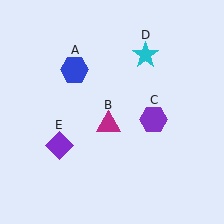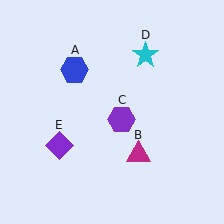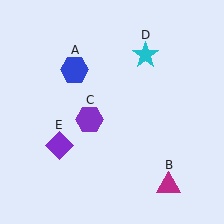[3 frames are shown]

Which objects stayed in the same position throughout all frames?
Blue hexagon (object A) and cyan star (object D) and purple diamond (object E) remained stationary.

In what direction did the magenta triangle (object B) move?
The magenta triangle (object B) moved down and to the right.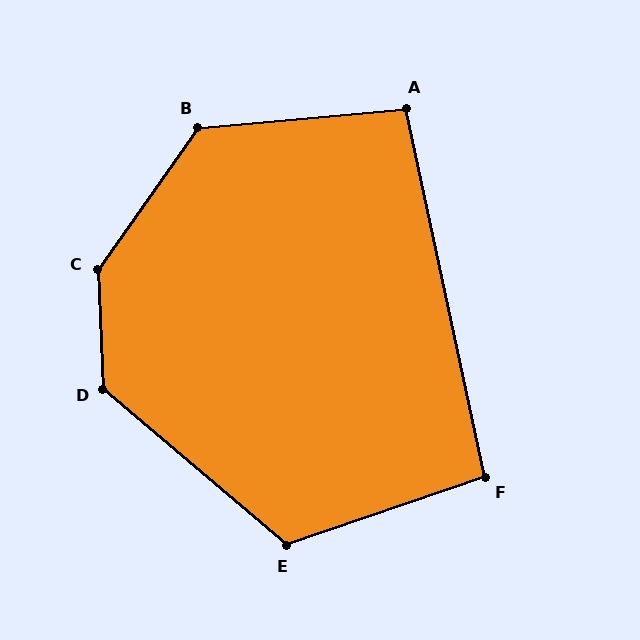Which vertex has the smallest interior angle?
F, at approximately 97 degrees.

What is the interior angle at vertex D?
Approximately 133 degrees (obtuse).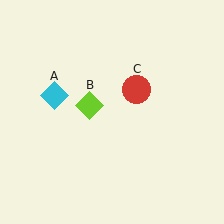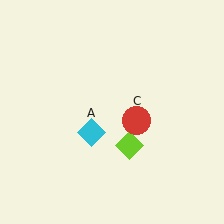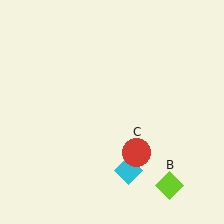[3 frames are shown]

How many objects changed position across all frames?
3 objects changed position: cyan diamond (object A), lime diamond (object B), red circle (object C).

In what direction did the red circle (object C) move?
The red circle (object C) moved down.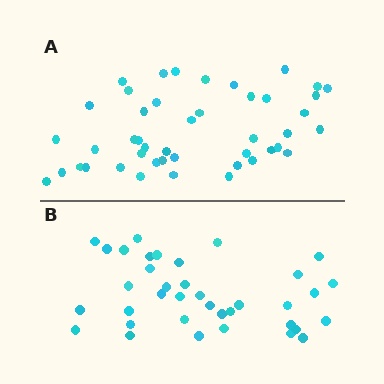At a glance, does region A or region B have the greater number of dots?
Region A (the top region) has more dots.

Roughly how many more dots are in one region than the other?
Region A has roughly 8 or so more dots than region B.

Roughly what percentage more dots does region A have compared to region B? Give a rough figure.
About 20% more.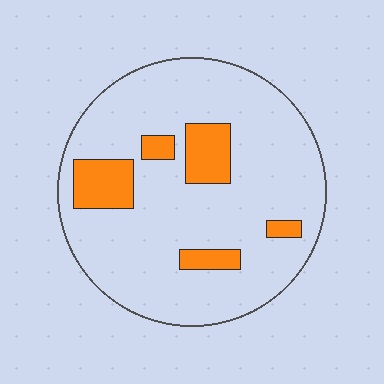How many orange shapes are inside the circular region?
5.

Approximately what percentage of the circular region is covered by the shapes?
Approximately 15%.